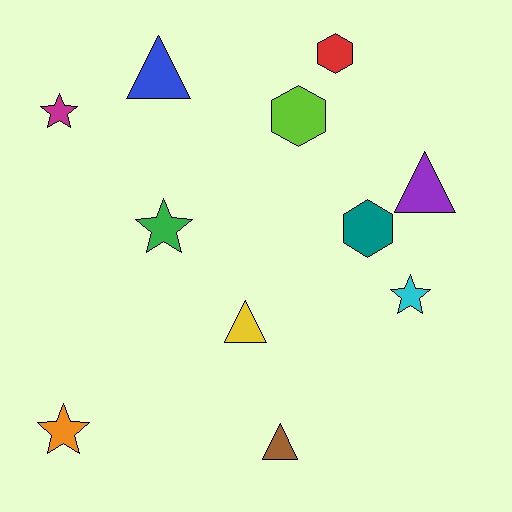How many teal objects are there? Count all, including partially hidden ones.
There is 1 teal object.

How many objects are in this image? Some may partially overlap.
There are 11 objects.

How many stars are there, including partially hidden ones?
There are 4 stars.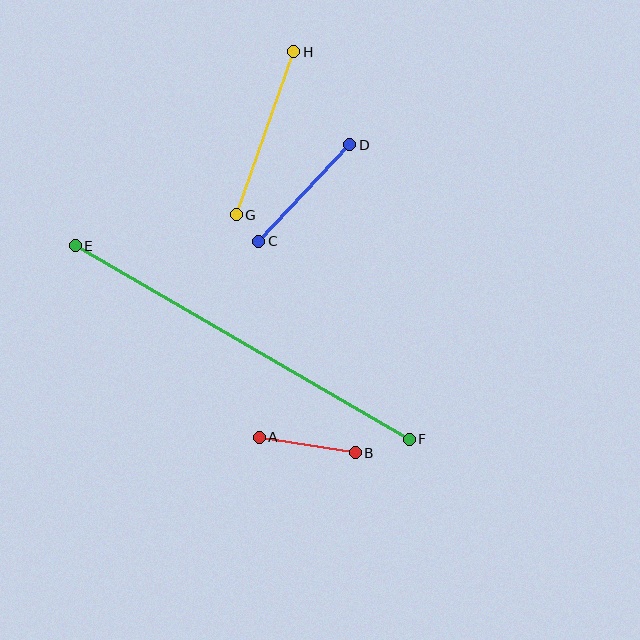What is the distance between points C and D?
The distance is approximately 132 pixels.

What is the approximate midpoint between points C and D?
The midpoint is at approximately (304, 193) pixels.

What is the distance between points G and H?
The distance is approximately 173 pixels.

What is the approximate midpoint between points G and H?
The midpoint is at approximately (265, 133) pixels.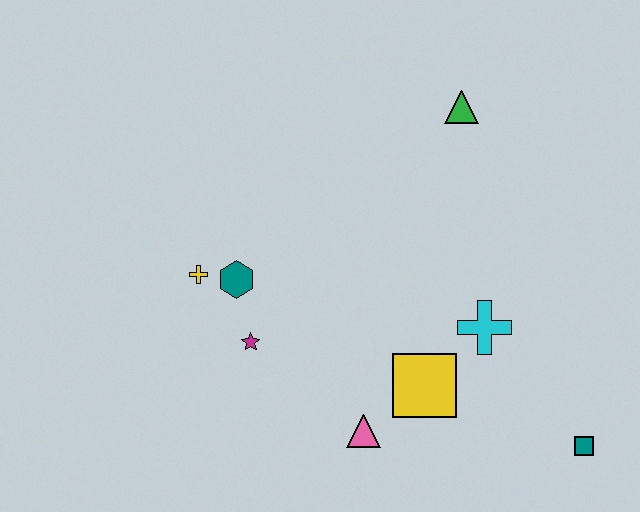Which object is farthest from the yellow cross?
The teal square is farthest from the yellow cross.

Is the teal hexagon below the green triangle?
Yes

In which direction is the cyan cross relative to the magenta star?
The cyan cross is to the right of the magenta star.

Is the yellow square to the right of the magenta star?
Yes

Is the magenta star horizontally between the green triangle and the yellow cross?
Yes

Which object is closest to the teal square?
The cyan cross is closest to the teal square.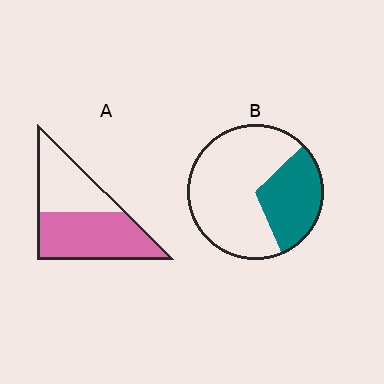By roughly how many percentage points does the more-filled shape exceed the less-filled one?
By roughly 25 percentage points (A over B).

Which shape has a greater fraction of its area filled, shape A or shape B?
Shape A.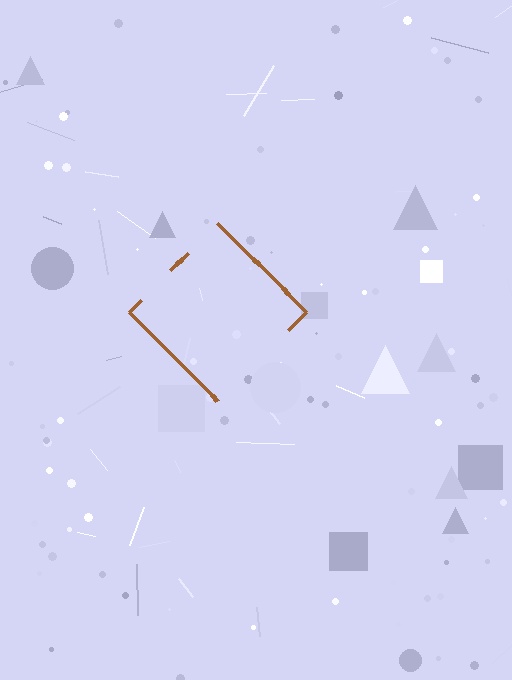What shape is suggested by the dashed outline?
The dashed outline suggests a diamond.